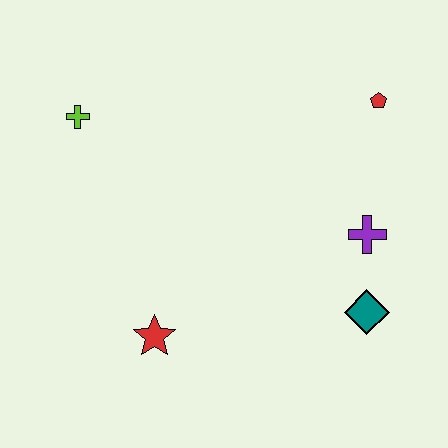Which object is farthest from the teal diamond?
The lime cross is farthest from the teal diamond.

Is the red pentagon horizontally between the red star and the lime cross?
No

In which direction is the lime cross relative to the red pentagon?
The lime cross is to the left of the red pentagon.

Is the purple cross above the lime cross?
No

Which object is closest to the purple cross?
The teal diamond is closest to the purple cross.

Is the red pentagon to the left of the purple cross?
No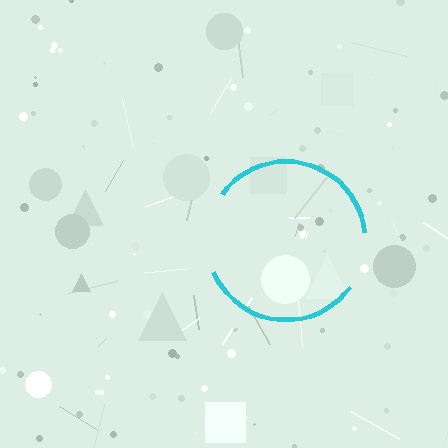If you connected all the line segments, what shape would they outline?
They would outline a circle.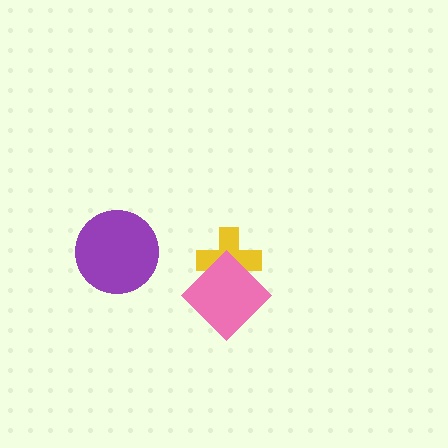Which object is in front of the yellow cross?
The pink diamond is in front of the yellow cross.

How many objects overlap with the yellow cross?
1 object overlaps with the yellow cross.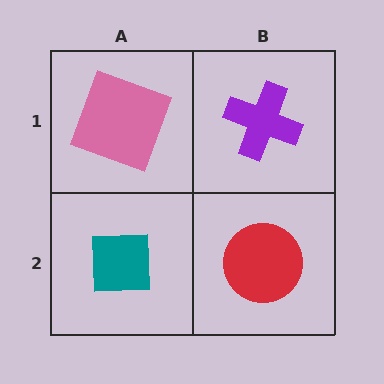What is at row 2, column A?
A teal square.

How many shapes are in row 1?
2 shapes.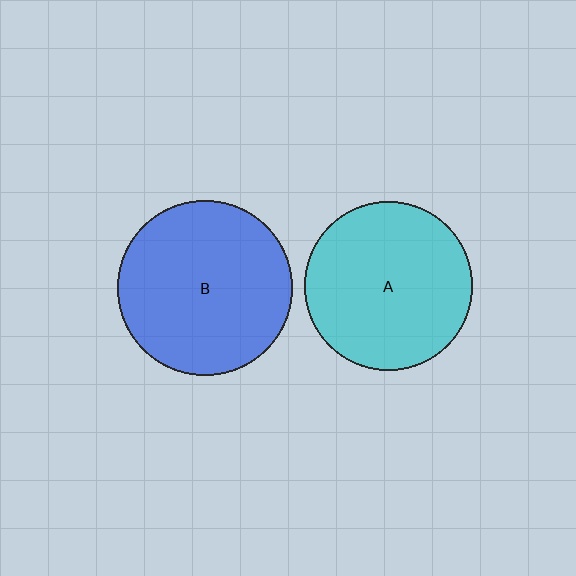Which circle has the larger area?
Circle B (blue).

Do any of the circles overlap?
No, none of the circles overlap.